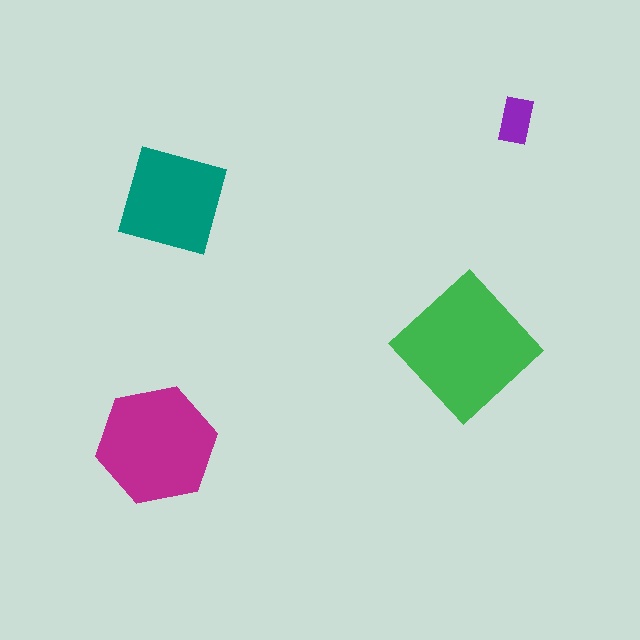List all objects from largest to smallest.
The green diamond, the magenta hexagon, the teal diamond, the purple rectangle.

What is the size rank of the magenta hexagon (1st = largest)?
2nd.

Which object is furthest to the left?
The magenta hexagon is leftmost.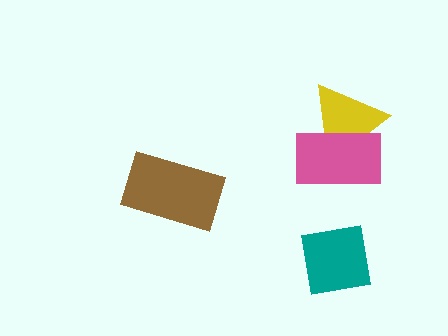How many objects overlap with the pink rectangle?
1 object overlaps with the pink rectangle.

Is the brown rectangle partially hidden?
No, no other shape covers it.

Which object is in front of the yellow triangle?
The pink rectangle is in front of the yellow triangle.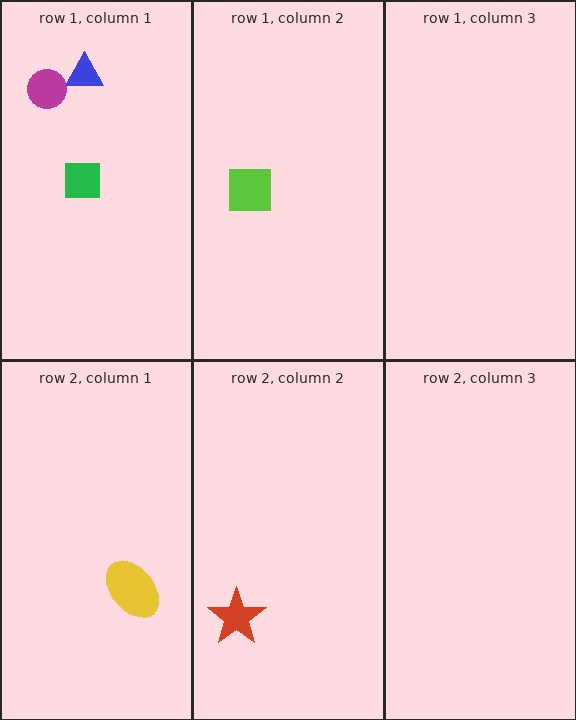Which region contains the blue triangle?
The row 1, column 1 region.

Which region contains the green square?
The row 1, column 1 region.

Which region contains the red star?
The row 2, column 2 region.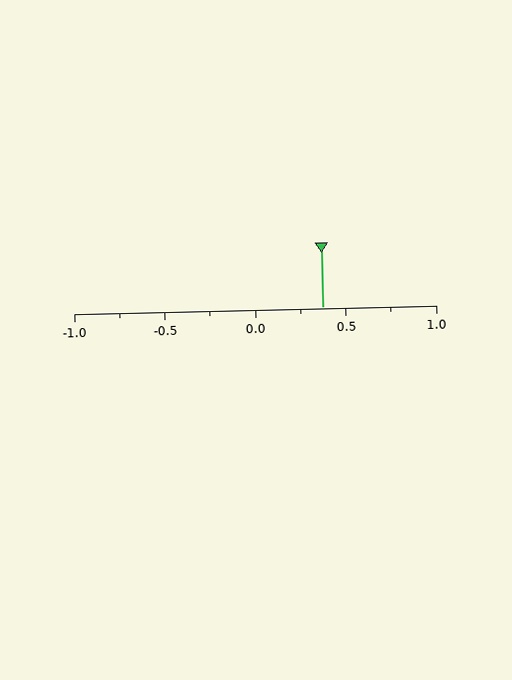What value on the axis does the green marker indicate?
The marker indicates approximately 0.38.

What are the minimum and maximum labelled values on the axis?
The axis runs from -1.0 to 1.0.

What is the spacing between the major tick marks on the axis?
The major ticks are spaced 0.5 apart.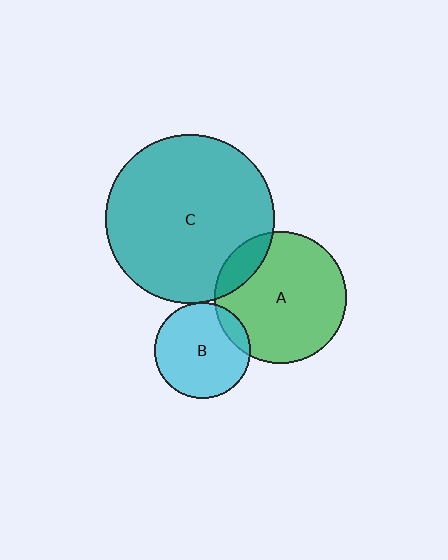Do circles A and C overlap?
Yes.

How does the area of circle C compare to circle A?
Approximately 1.6 times.